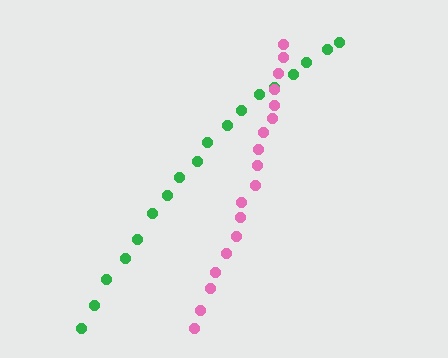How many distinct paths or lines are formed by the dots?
There are 2 distinct paths.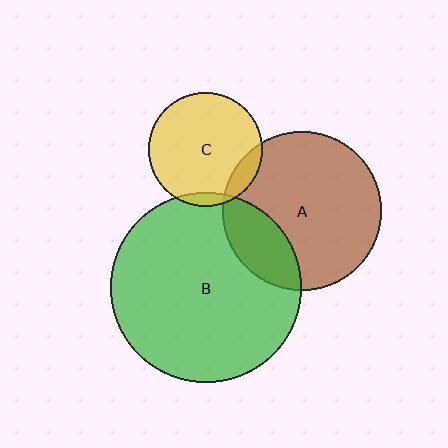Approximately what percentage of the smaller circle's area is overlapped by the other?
Approximately 10%.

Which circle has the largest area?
Circle B (green).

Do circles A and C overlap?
Yes.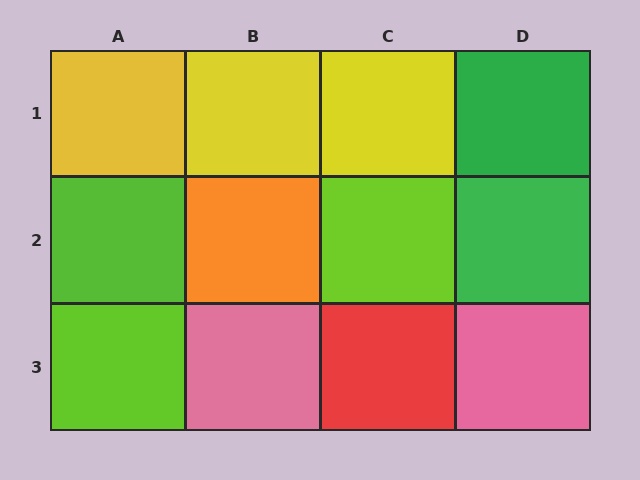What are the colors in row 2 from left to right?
Lime, orange, lime, green.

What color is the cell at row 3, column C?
Red.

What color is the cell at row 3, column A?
Lime.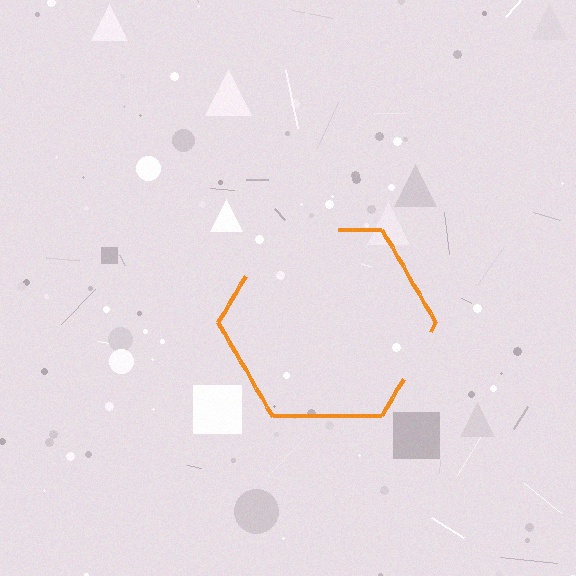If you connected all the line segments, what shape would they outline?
They would outline a hexagon.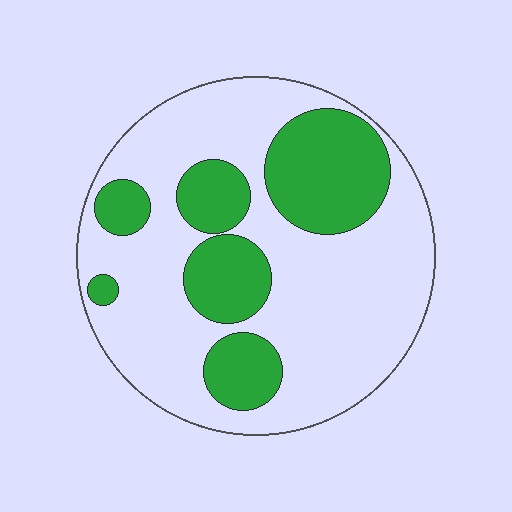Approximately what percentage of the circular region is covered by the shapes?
Approximately 30%.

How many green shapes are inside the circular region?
6.